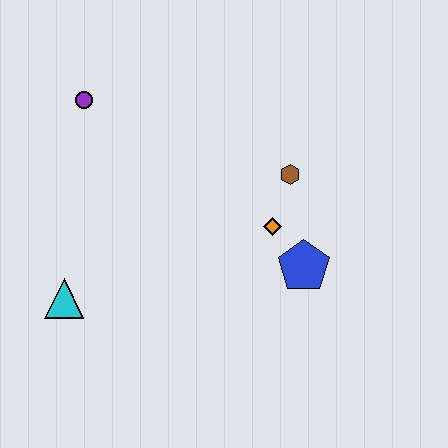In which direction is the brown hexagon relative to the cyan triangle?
The brown hexagon is to the right of the cyan triangle.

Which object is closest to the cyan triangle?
The purple circle is closest to the cyan triangle.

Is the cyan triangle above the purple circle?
No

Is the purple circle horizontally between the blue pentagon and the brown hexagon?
No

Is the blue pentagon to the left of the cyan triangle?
No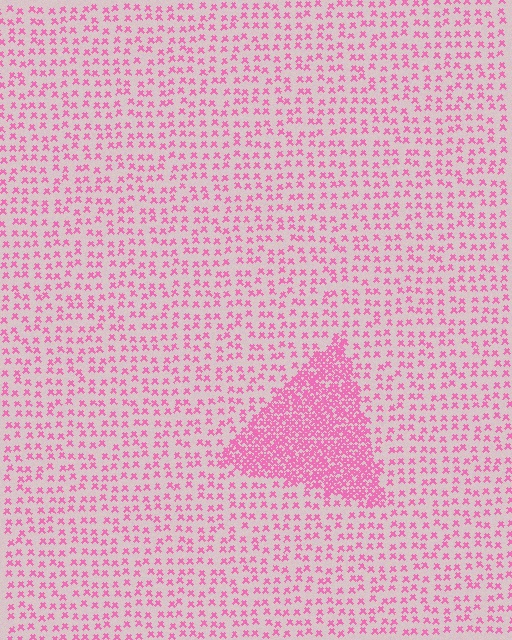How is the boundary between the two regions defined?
The boundary is defined by a change in element density (approximately 2.9x ratio). All elements are the same color, size, and shape.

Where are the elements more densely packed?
The elements are more densely packed inside the triangle boundary.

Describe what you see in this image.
The image contains small pink elements arranged at two different densities. A triangle-shaped region is visible where the elements are more densely packed than the surrounding area.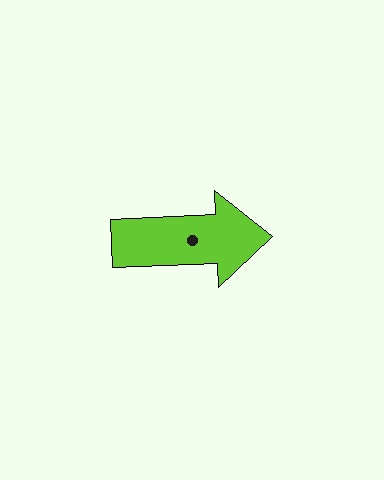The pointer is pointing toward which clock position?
Roughly 3 o'clock.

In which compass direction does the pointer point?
East.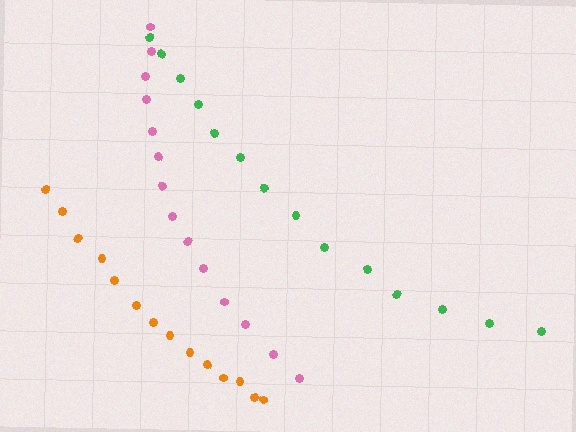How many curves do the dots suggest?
There are 3 distinct paths.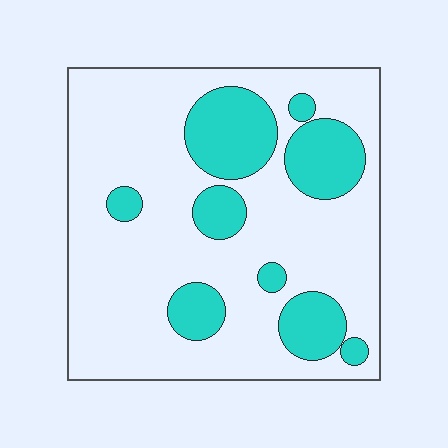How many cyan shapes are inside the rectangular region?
9.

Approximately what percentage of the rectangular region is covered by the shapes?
Approximately 25%.